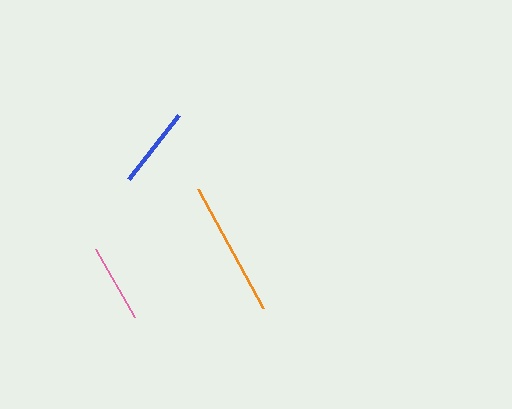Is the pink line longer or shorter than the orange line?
The orange line is longer than the pink line.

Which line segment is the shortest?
The pink line is the shortest at approximately 78 pixels.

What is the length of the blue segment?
The blue segment is approximately 82 pixels long.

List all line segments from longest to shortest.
From longest to shortest: orange, blue, pink.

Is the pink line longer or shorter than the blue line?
The blue line is longer than the pink line.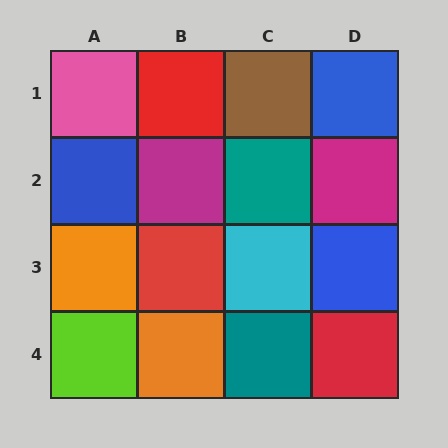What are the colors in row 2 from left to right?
Blue, magenta, teal, magenta.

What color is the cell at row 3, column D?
Blue.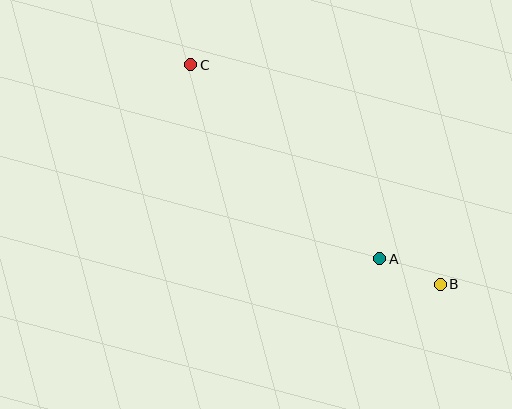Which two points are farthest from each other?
Points B and C are farthest from each other.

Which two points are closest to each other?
Points A and B are closest to each other.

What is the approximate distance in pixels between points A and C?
The distance between A and C is approximately 271 pixels.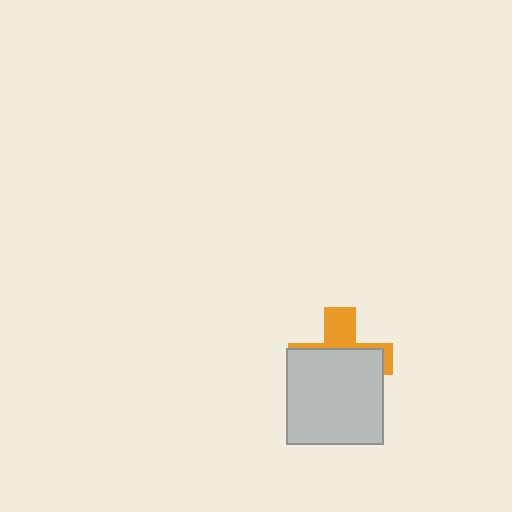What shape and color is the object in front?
The object in front is a light gray square.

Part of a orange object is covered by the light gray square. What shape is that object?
It is a cross.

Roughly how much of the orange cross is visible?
A small part of it is visible (roughly 33%).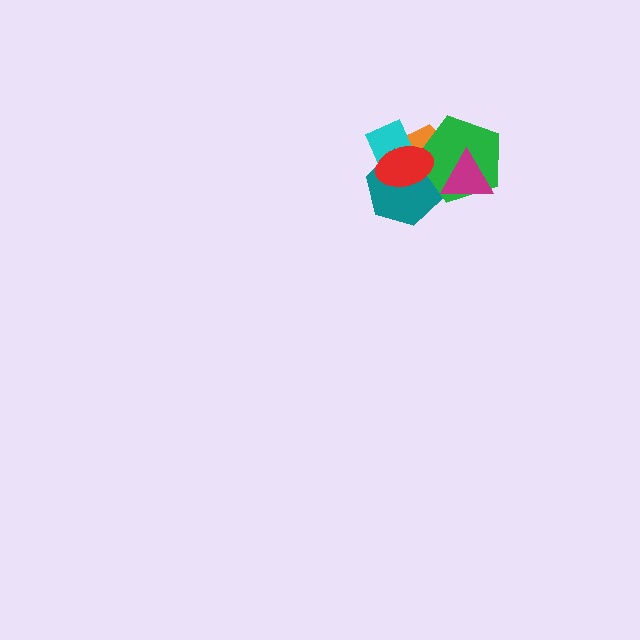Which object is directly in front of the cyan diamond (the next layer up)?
The teal hexagon is directly in front of the cyan diamond.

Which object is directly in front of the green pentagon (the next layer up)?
The magenta triangle is directly in front of the green pentagon.